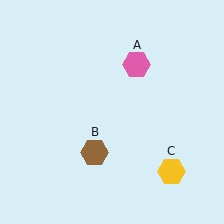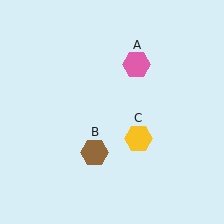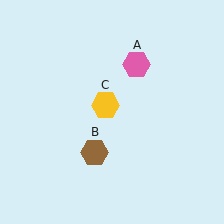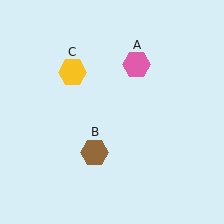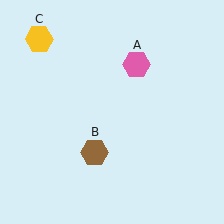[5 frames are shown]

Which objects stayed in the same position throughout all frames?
Pink hexagon (object A) and brown hexagon (object B) remained stationary.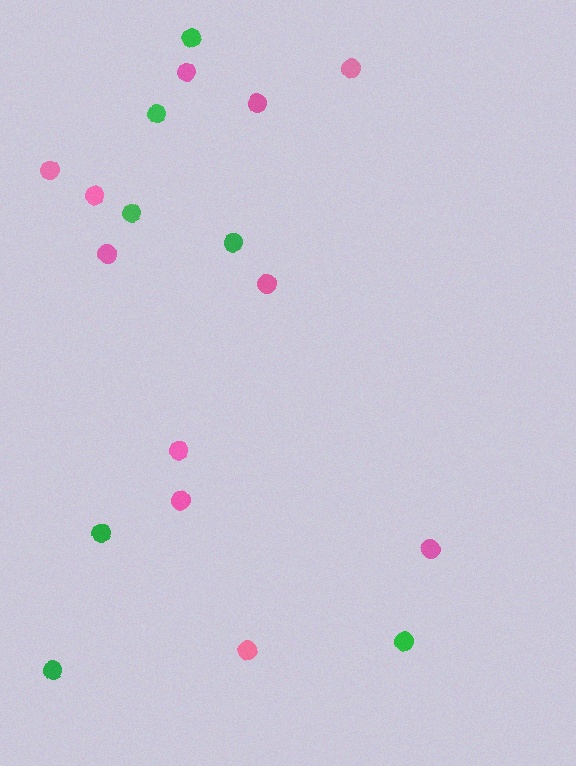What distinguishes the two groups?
There are 2 groups: one group of pink circles (11) and one group of green circles (7).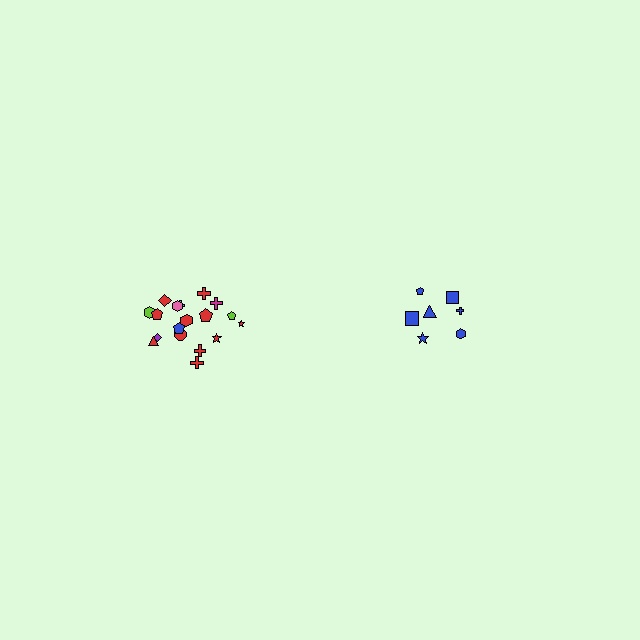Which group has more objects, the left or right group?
The left group.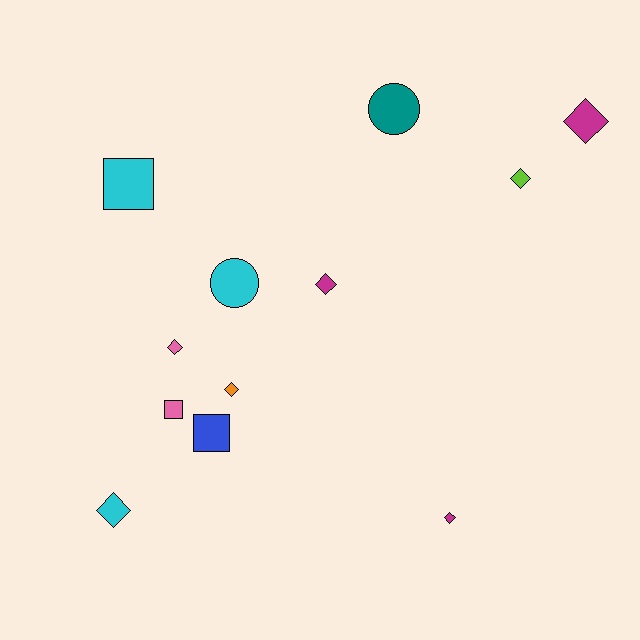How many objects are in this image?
There are 12 objects.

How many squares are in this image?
There are 3 squares.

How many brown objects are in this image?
There are no brown objects.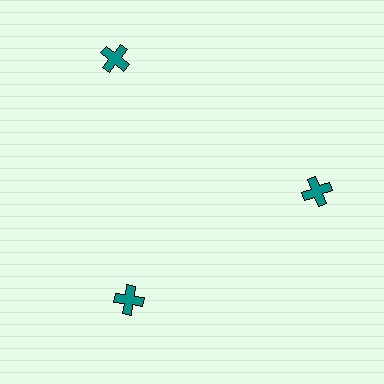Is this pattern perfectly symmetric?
No. The 3 teal crosses are arranged in a ring, but one element near the 11 o'clock position is pushed outward from the center, breaking the 3-fold rotational symmetry.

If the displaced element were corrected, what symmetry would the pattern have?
It would have 3-fold rotational symmetry — the pattern would map onto itself every 120 degrees.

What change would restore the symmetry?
The symmetry would be restored by moving it inward, back onto the ring so that all 3 crosses sit at equal angles and equal distance from the center.